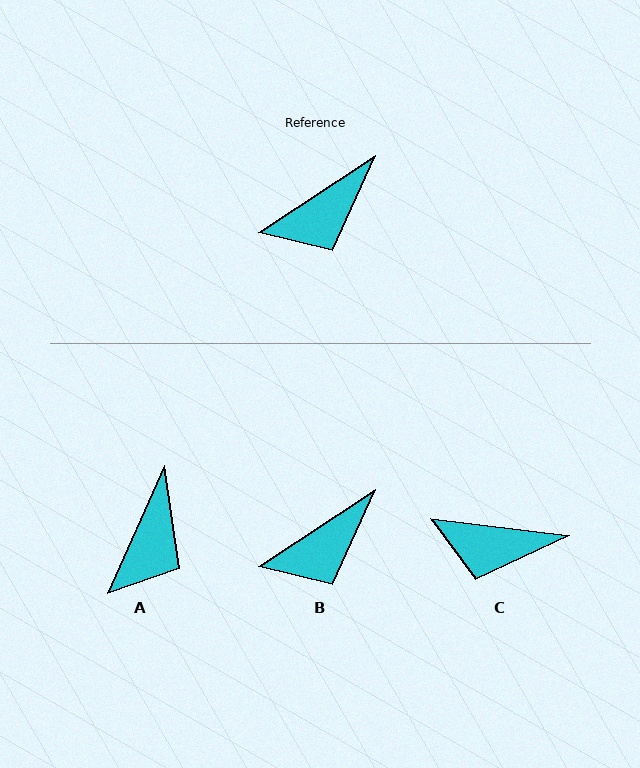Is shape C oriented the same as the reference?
No, it is off by about 40 degrees.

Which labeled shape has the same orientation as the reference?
B.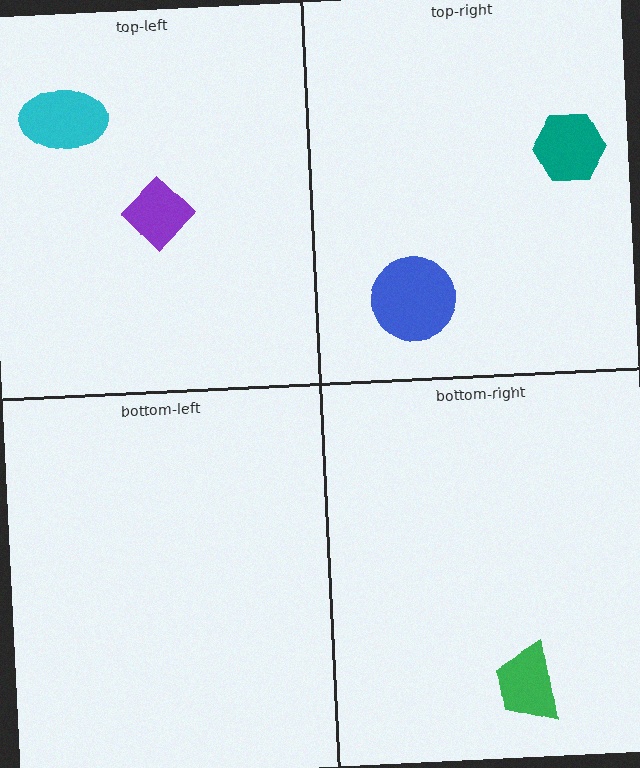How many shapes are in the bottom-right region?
1.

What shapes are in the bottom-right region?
The green trapezoid.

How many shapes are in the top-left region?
2.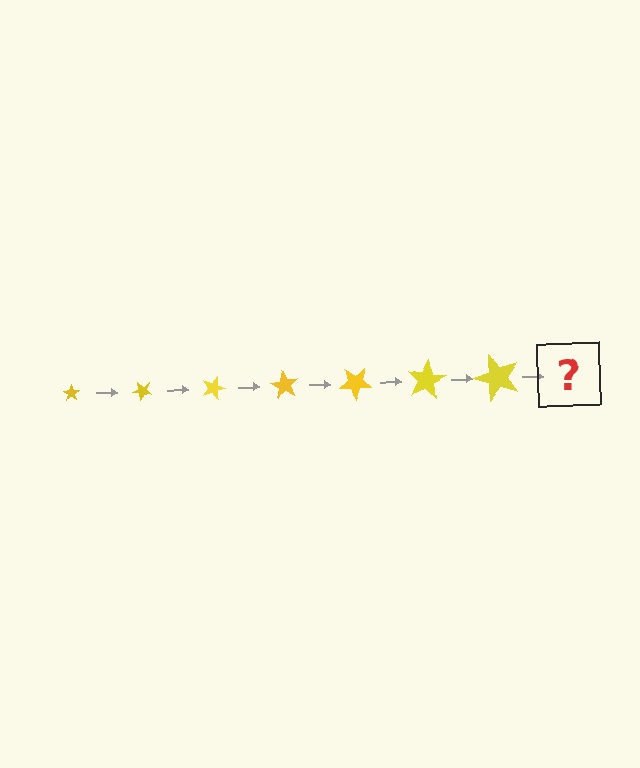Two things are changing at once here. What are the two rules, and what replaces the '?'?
The two rules are that the star grows larger each step and it rotates 45 degrees each step. The '?' should be a star, larger than the previous one and rotated 315 degrees from the start.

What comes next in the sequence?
The next element should be a star, larger than the previous one and rotated 315 degrees from the start.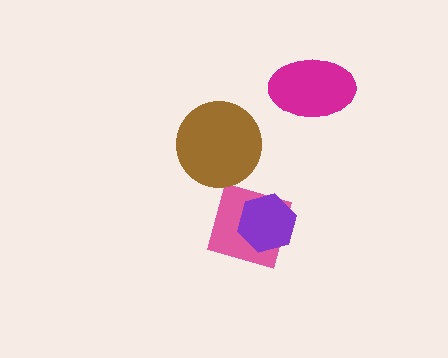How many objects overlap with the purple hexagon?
1 object overlaps with the purple hexagon.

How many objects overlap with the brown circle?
0 objects overlap with the brown circle.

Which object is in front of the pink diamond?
The purple hexagon is in front of the pink diamond.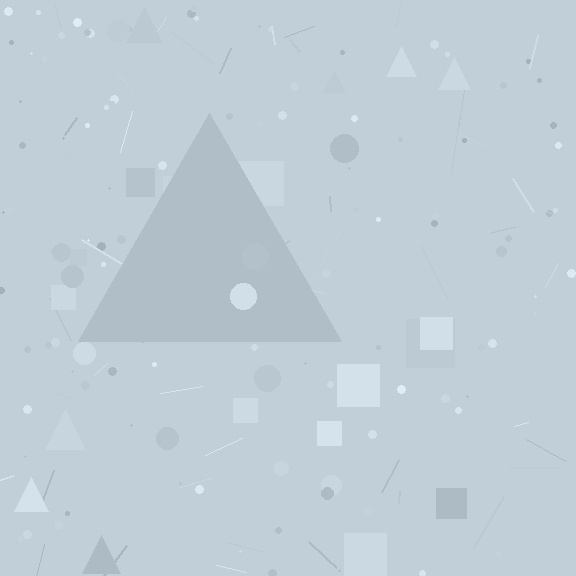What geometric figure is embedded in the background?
A triangle is embedded in the background.